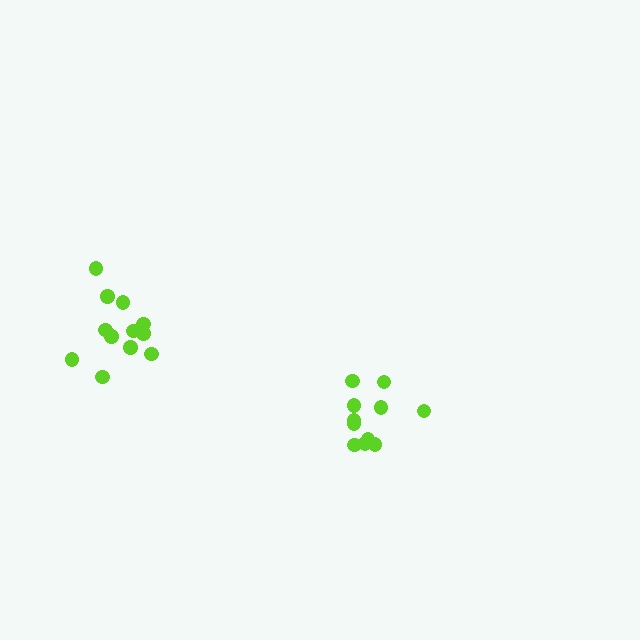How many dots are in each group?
Group 1: 11 dots, Group 2: 12 dots (23 total).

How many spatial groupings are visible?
There are 2 spatial groupings.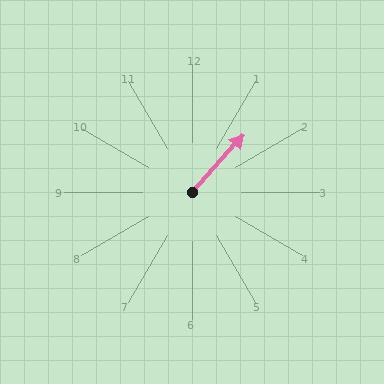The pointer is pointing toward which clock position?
Roughly 1 o'clock.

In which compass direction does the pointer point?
Northeast.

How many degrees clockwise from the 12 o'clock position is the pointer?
Approximately 42 degrees.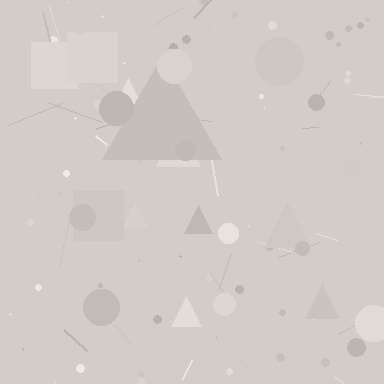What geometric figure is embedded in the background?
A triangle is embedded in the background.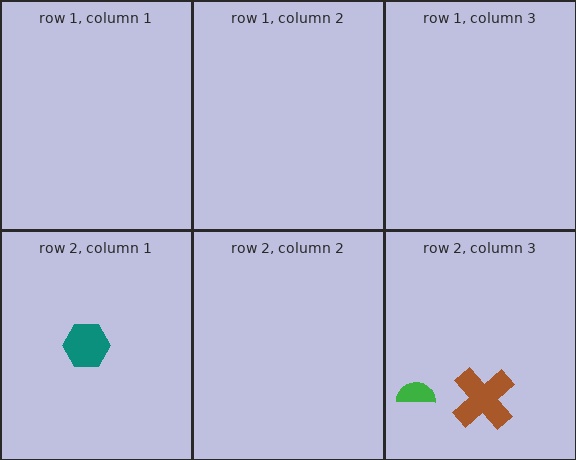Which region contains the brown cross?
The row 2, column 3 region.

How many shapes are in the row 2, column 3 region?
2.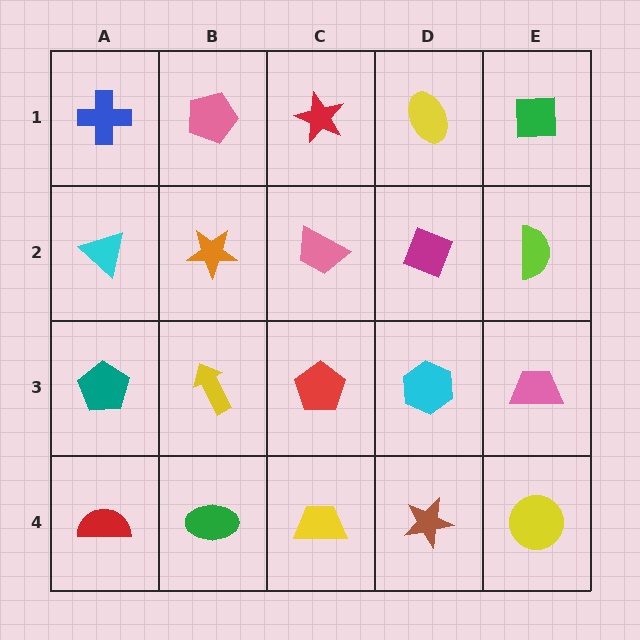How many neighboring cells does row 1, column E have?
2.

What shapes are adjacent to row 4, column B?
A yellow arrow (row 3, column B), a red semicircle (row 4, column A), a yellow trapezoid (row 4, column C).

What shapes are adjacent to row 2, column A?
A blue cross (row 1, column A), a teal pentagon (row 3, column A), an orange star (row 2, column B).